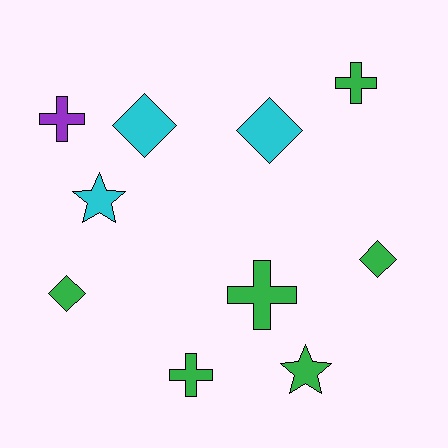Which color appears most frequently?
Green, with 6 objects.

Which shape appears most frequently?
Diamond, with 4 objects.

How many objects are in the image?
There are 10 objects.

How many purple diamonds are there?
There are no purple diamonds.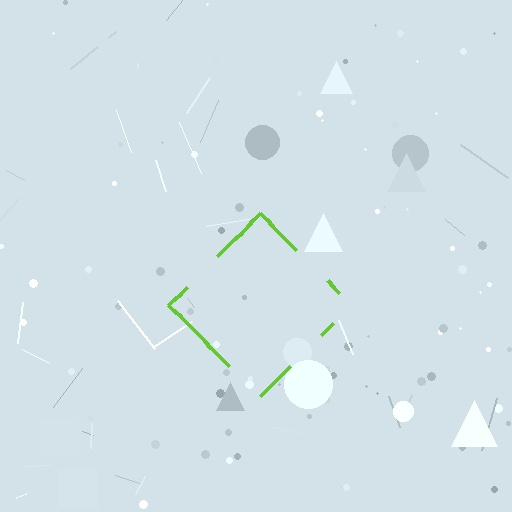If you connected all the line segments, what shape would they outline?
They would outline a diamond.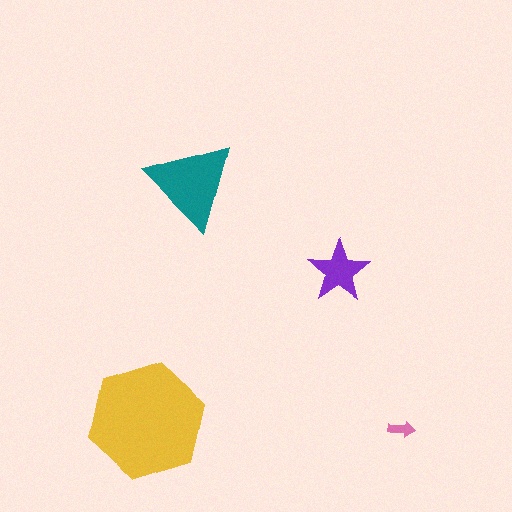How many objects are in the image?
There are 4 objects in the image.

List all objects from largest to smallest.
The yellow hexagon, the teal triangle, the purple star, the pink arrow.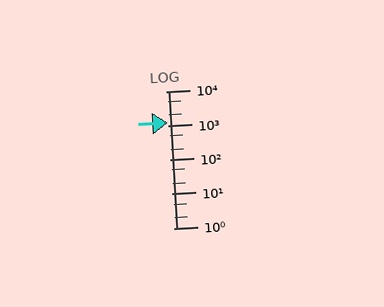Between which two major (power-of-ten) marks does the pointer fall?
The pointer is between 1000 and 10000.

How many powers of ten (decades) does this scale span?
The scale spans 4 decades, from 1 to 10000.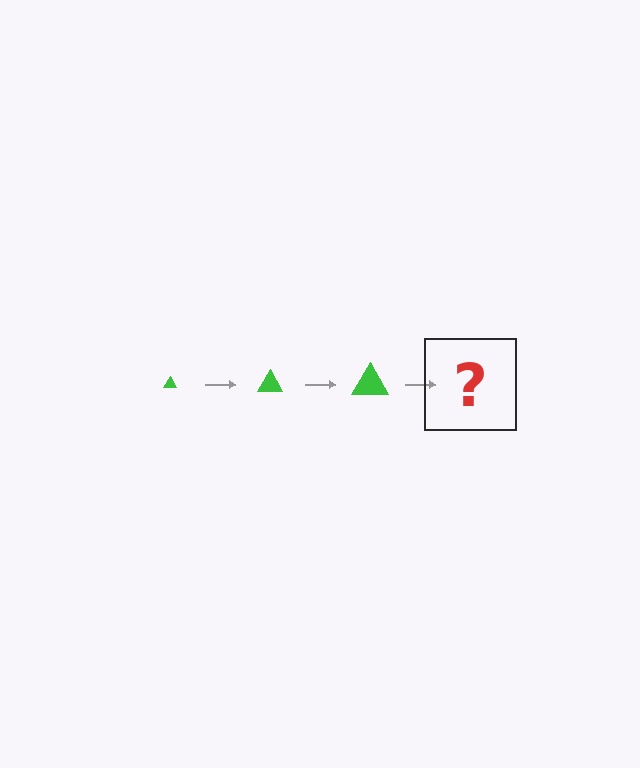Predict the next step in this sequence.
The next step is a green triangle, larger than the previous one.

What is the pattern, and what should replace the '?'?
The pattern is that the triangle gets progressively larger each step. The '?' should be a green triangle, larger than the previous one.